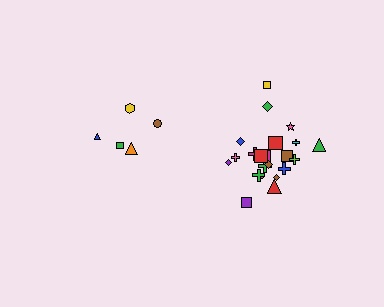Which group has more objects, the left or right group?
The right group.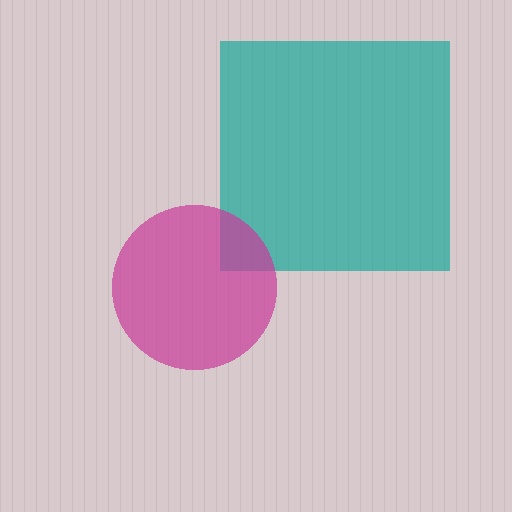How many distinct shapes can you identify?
There are 2 distinct shapes: a teal square, a magenta circle.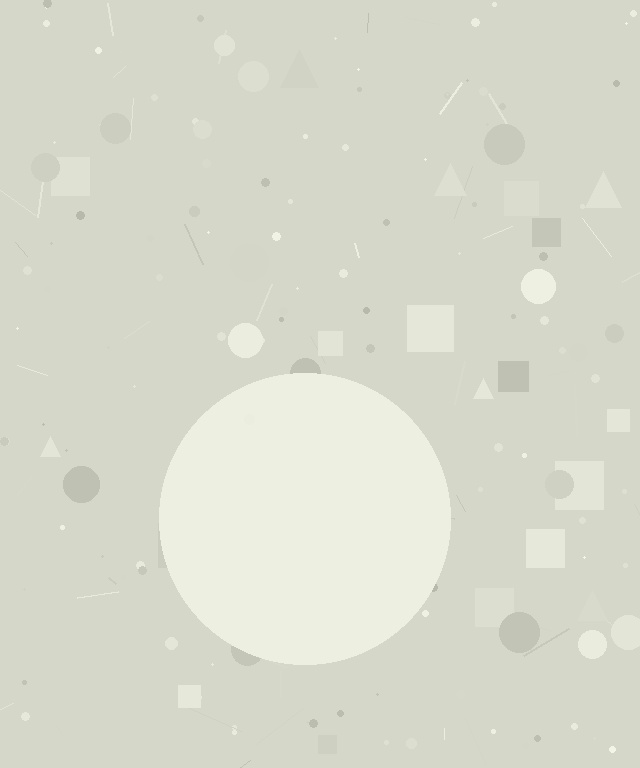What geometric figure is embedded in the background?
A circle is embedded in the background.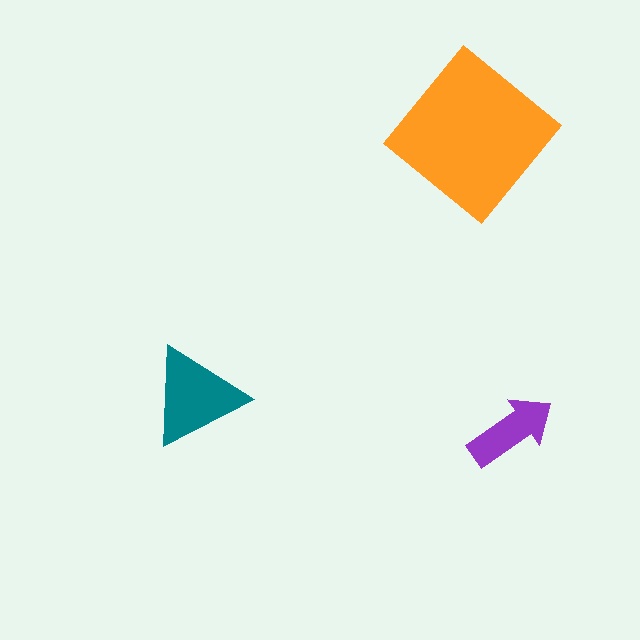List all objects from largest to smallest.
The orange diamond, the teal triangle, the purple arrow.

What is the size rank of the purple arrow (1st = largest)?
3rd.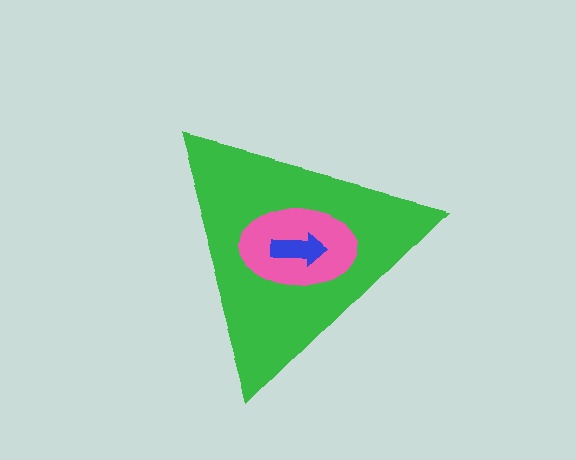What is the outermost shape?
The green triangle.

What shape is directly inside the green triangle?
The pink ellipse.